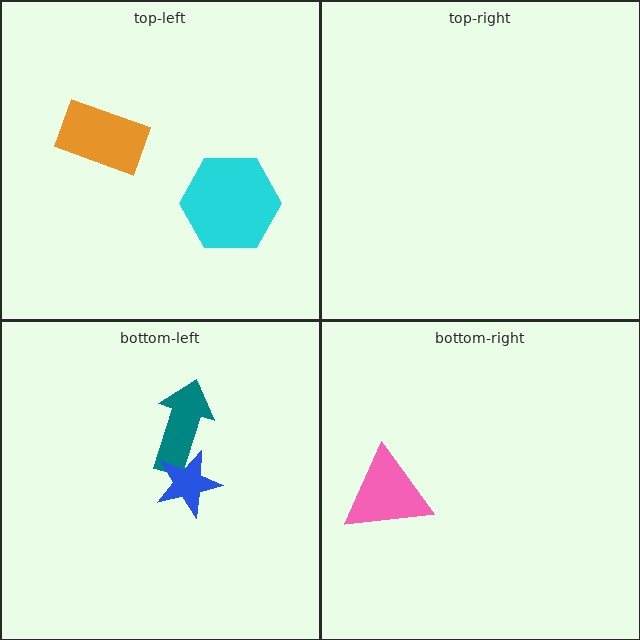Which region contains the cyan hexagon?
The top-left region.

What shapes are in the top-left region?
The cyan hexagon, the orange rectangle.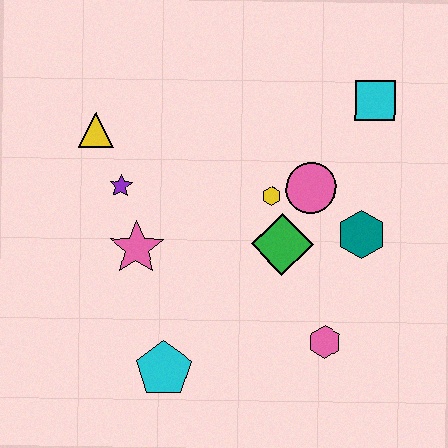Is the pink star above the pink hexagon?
Yes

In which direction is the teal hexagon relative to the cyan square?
The teal hexagon is below the cyan square.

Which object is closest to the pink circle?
The yellow hexagon is closest to the pink circle.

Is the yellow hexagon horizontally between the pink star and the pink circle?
Yes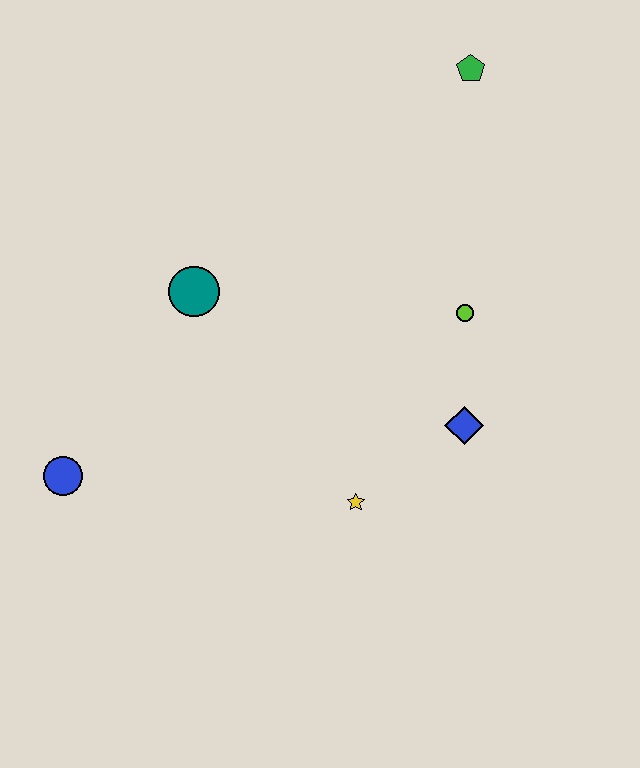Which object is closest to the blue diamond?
The lime circle is closest to the blue diamond.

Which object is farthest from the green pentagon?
The blue circle is farthest from the green pentagon.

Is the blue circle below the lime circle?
Yes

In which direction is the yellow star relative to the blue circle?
The yellow star is to the right of the blue circle.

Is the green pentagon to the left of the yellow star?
No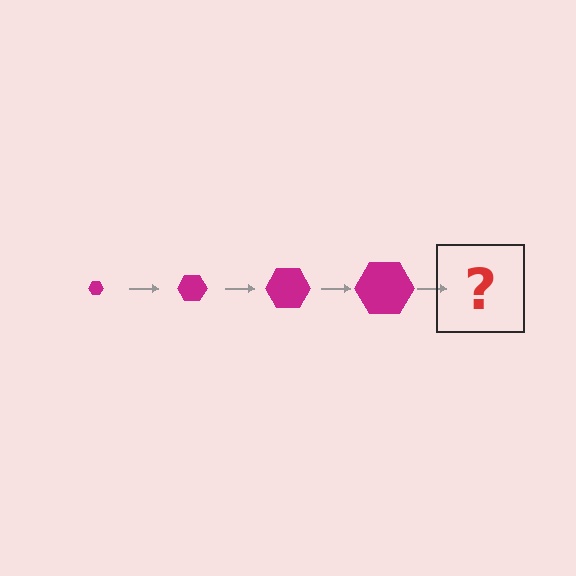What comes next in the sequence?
The next element should be a magenta hexagon, larger than the previous one.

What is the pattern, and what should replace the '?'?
The pattern is that the hexagon gets progressively larger each step. The '?' should be a magenta hexagon, larger than the previous one.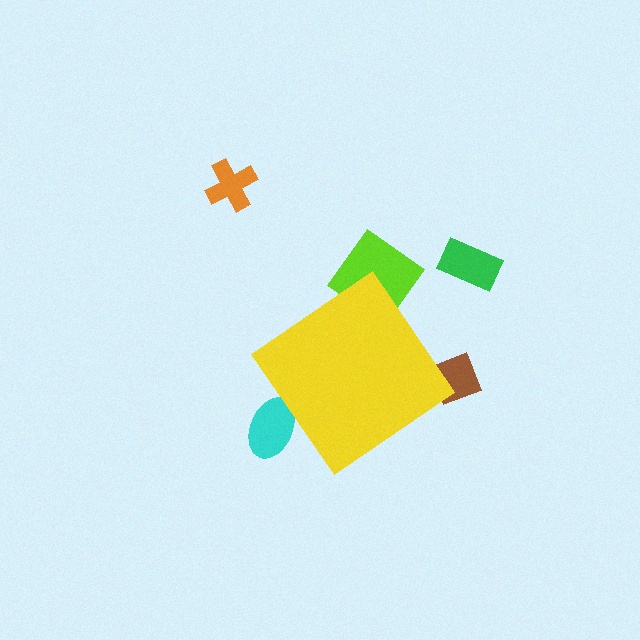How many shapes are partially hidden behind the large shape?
3 shapes are partially hidden.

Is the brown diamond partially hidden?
Yes, the brown diamond is partially hidden behind the yellow diamond.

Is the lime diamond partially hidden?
Yes, the lime diamond is partially hidden behind the yellow diamond.